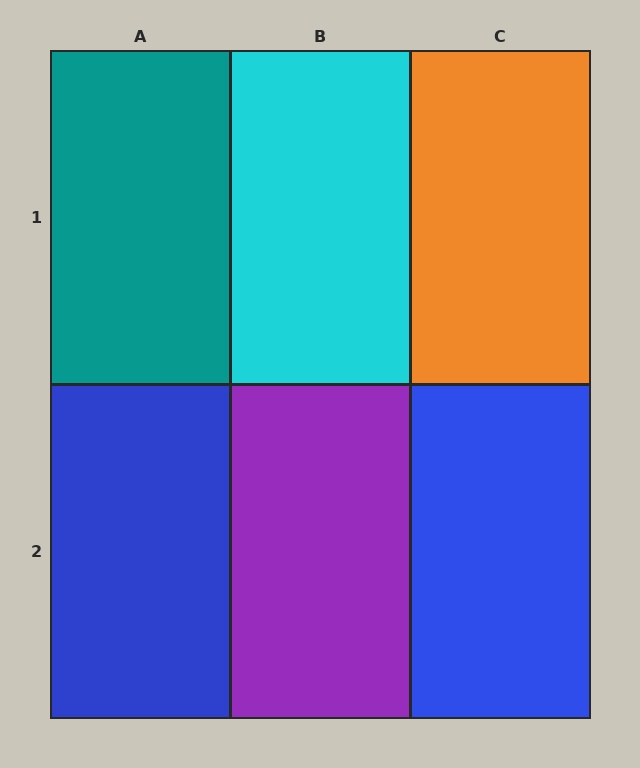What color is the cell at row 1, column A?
Teal.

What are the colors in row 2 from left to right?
Blue, purple, blue.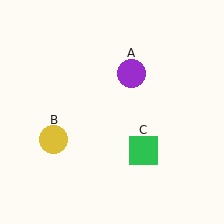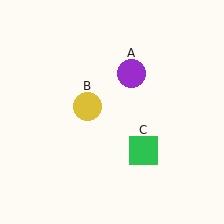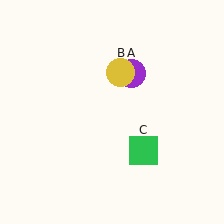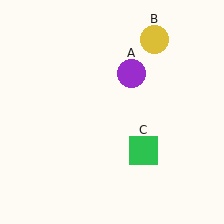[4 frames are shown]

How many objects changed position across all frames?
1 object changed position: yellow circle (object B).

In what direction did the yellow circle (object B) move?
The yellow circle (object B) moved up and to the right.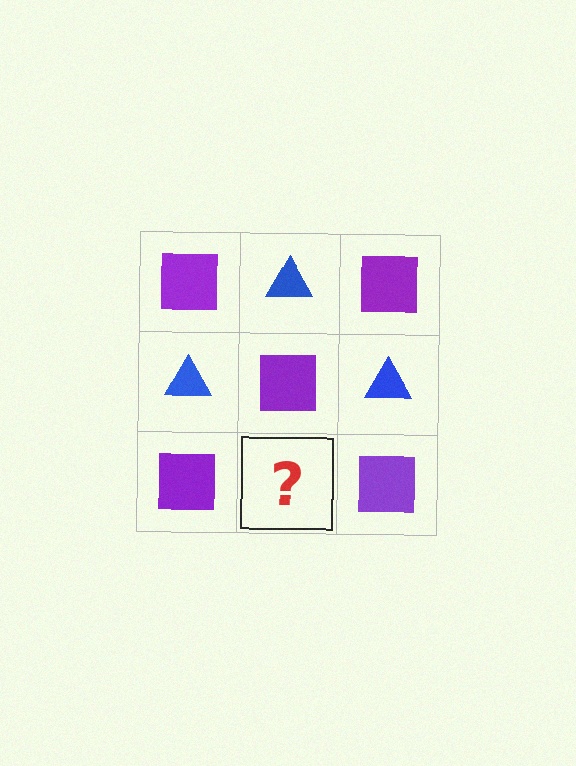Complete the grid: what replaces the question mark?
The question mark should be replaced with a blue triangle.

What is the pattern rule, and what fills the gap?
The rule is that it alternates purple square and blue triangle in a checkerboard pattern. The gap should be filled with a blue triangle.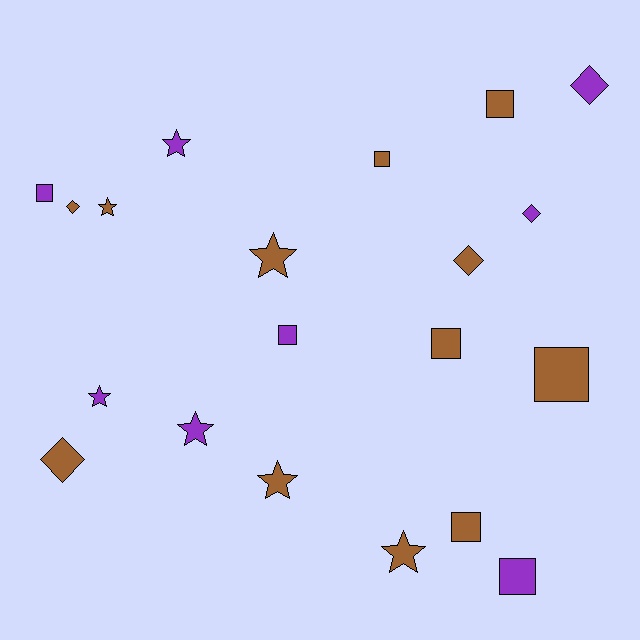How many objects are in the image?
There are 20 objects.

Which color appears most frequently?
Brown, with 12 objects.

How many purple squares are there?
There are 3 purple squares.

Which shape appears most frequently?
Square, with 8 objects.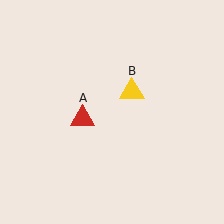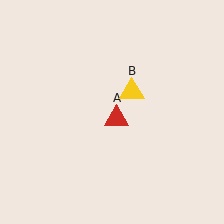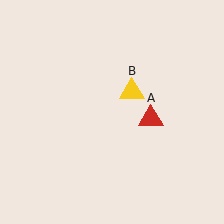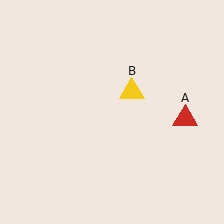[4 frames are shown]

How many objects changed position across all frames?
1 object changed position: red triangle (object A).